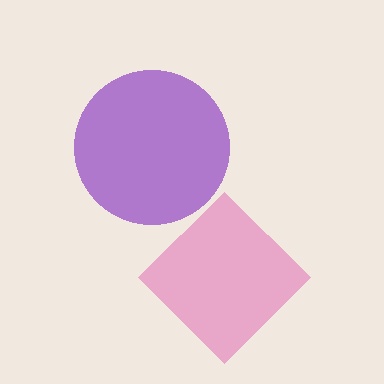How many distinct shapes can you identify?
There are 2 distinct shapes: a pink diamond, a purple circle.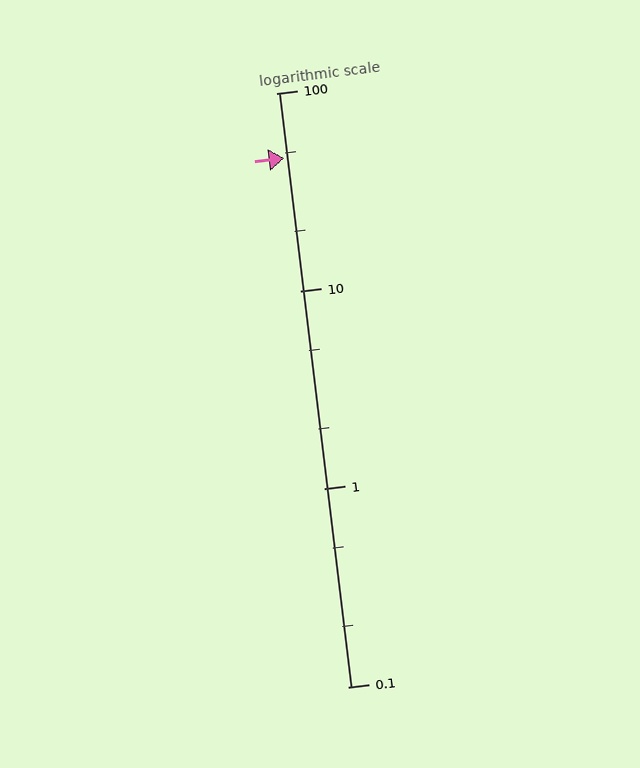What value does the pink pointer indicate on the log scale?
The pointer indicates approximately 47.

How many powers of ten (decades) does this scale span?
The scale spans 3 decades, from 0.1 to 100.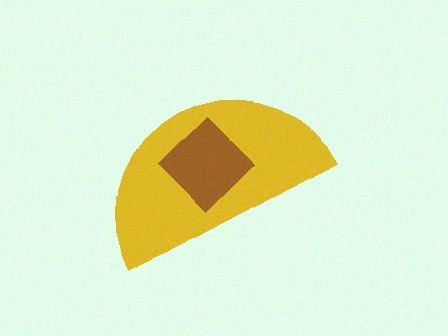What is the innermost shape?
The brown diamond.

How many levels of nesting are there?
2.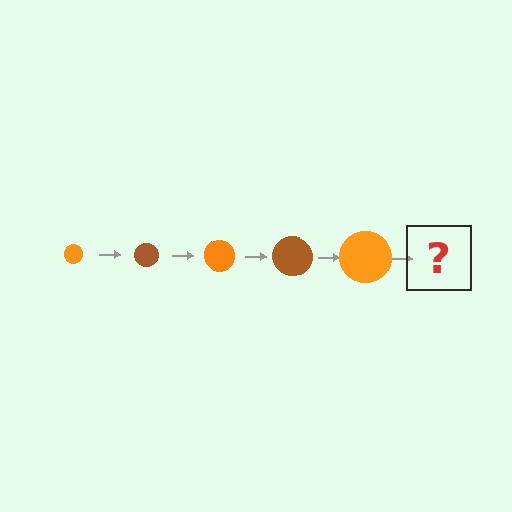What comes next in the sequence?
The next element should be a brown circle, larger than the previous one.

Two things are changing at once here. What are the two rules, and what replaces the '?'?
The two rules are that the circle grows larger each step and the color cycles through orange and brown. The '?' should be a brown circle, larger than the previous one.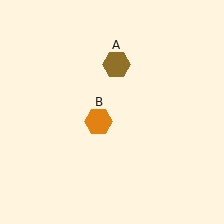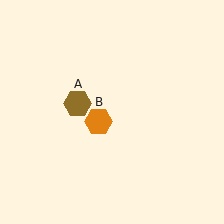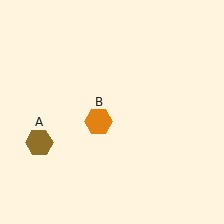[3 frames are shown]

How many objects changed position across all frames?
1 object changed position: brown hexagon (object A).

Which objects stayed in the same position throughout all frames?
Orange hexagon (object B) remained stationary.